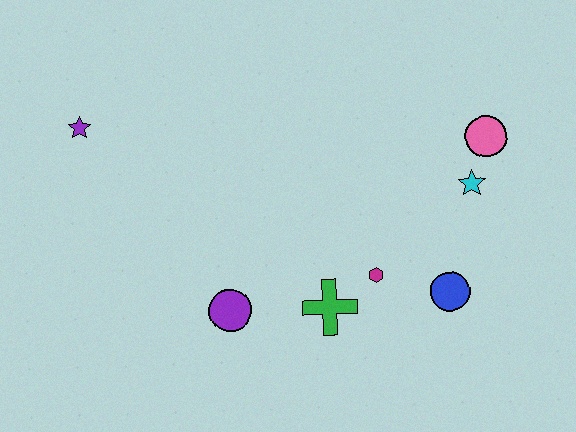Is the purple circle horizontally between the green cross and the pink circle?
No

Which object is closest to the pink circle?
The cyan star is closest to the pink circle.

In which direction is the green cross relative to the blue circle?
The green cross is to the left of the blue circle.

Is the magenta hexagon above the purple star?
No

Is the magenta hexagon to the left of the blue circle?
Yes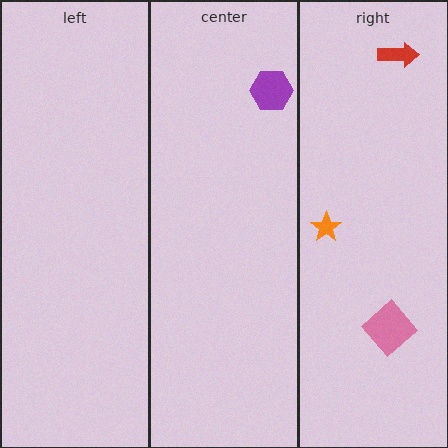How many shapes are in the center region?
1.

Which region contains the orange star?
The right region.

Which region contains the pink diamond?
The right region.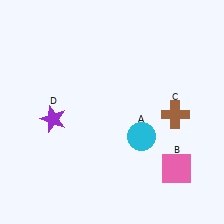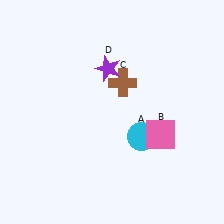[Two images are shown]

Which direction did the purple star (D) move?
The purple star (D) moved right.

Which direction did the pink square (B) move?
The pink square (B) moved up.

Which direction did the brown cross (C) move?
The brown cross (C) moved left.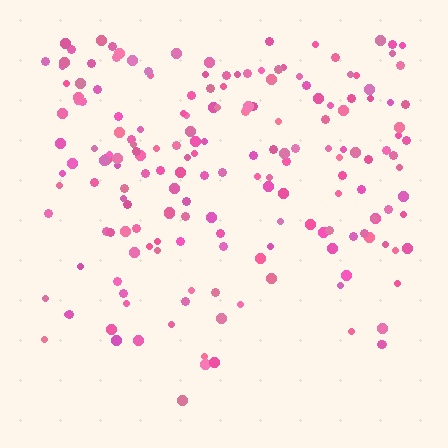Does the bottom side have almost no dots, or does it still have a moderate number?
Still a moderate number, just noticeably fewer than the top.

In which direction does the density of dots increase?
From bottom to top, with the top side densest.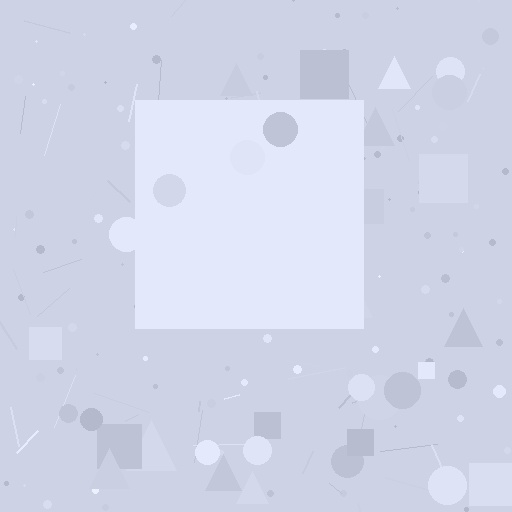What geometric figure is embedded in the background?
A square is embedded in the background.